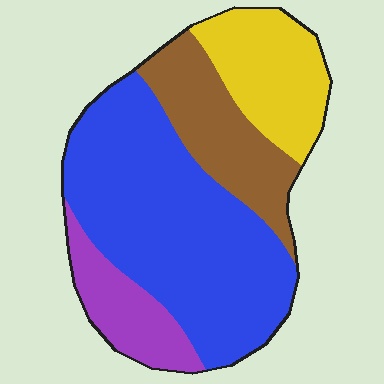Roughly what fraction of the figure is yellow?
Yellow covers 18% of the figure.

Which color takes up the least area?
Purple, at roughly 10%.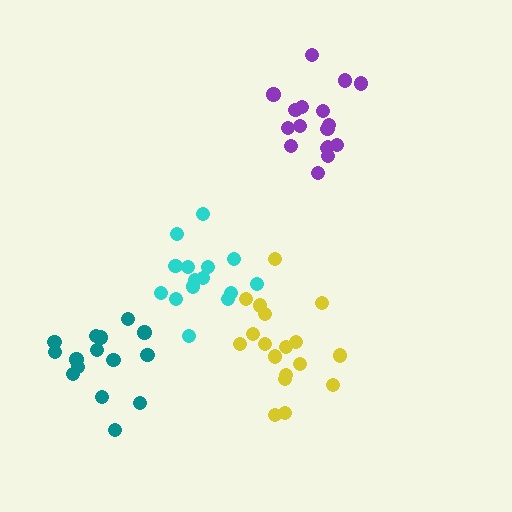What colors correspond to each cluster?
The clusters are colored: cyan, teal, purple, yellow.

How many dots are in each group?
Group 1: 15 dots, Group 2: 15 dots, Group 3: 17 dots, Group 4: 18 dots (65 total).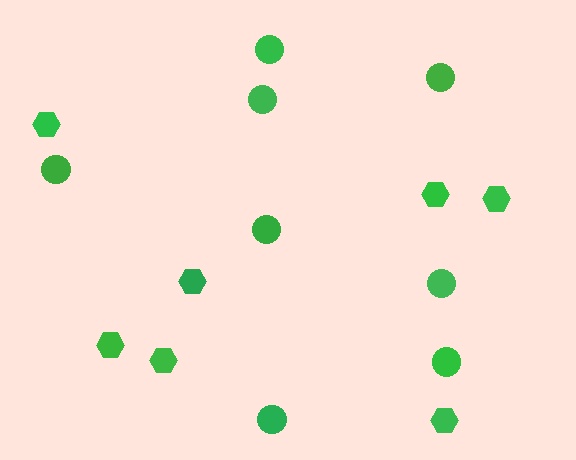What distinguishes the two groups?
There are 2 groups: one group of hexagons (7) and one group of circles (8).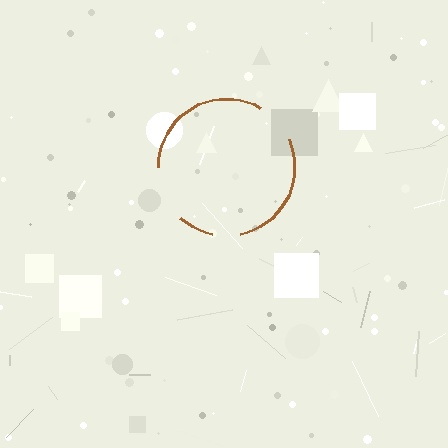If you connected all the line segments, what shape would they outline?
They would outline a circle.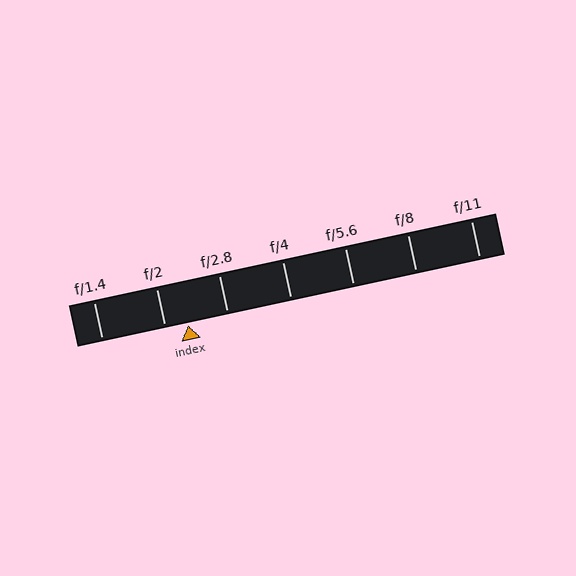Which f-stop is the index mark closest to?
The index mark is closest to f/2.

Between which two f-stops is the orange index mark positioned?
The index mark is between f/2 and f/2.8.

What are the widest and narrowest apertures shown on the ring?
The widest aperture shown is f/1.4 and the narrowest is f/11.